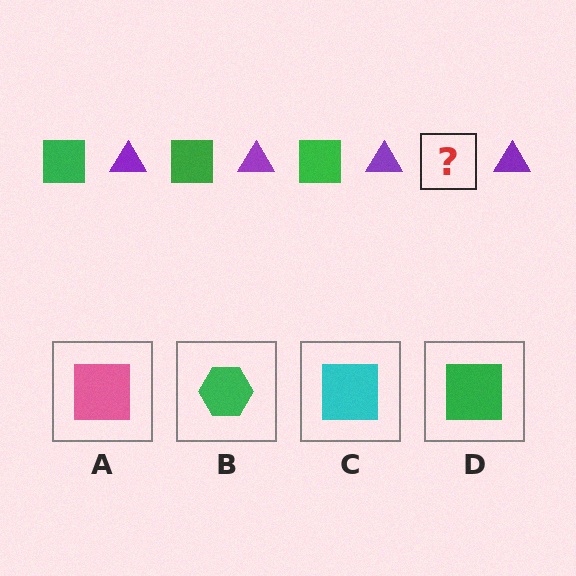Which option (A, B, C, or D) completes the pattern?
D.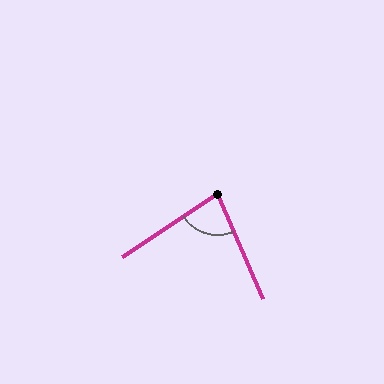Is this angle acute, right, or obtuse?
It is acute.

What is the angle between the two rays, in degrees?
Approximately 80 degrees.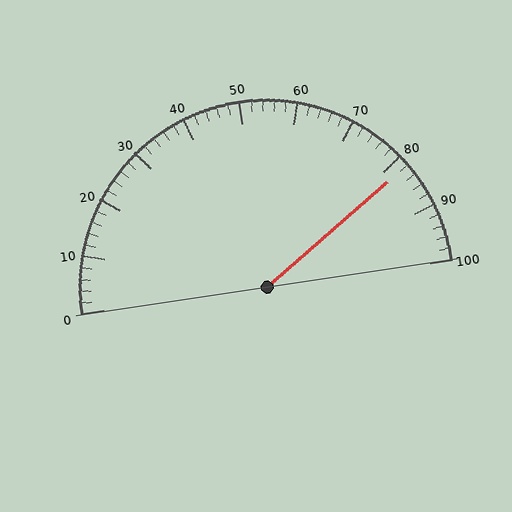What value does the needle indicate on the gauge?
The needle indicates approximately 82.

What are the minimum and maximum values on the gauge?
The gauge ranges from 0 to 100.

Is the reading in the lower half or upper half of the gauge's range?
The reading is in the upper half of the range (0 to 100).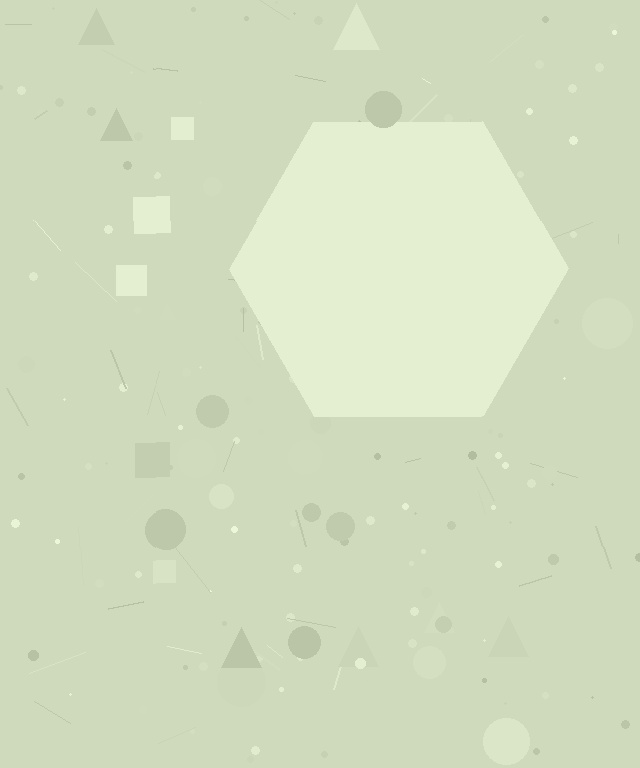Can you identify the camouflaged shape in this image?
The camouflaged shape is a hexagon.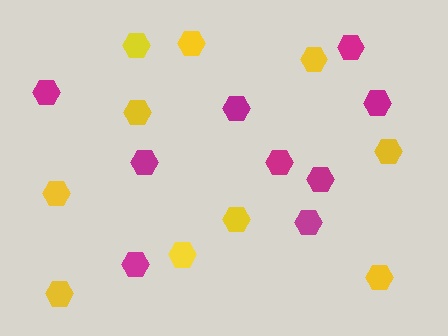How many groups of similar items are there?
There are 2 groups: one group of magenta hexagons (9) and one group of yellow hexagons (10).